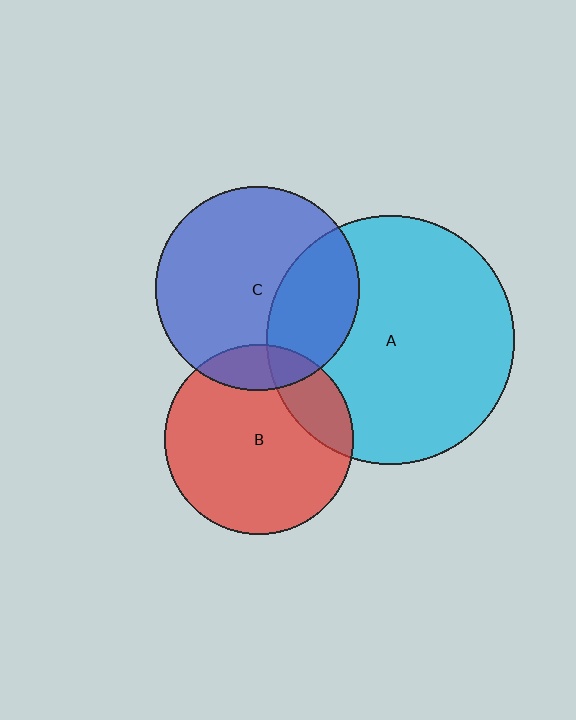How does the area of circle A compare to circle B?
Approximately 1.7 times.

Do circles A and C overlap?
Yes.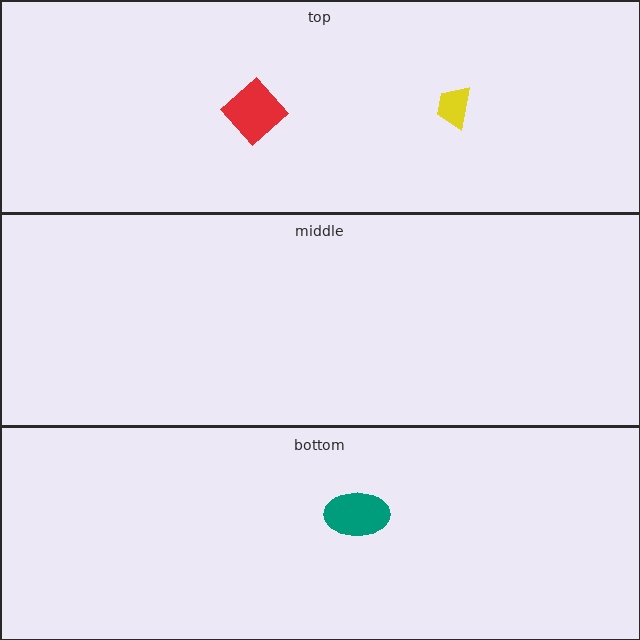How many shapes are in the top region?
2.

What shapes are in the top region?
The yellow trapezoid, the red diamond.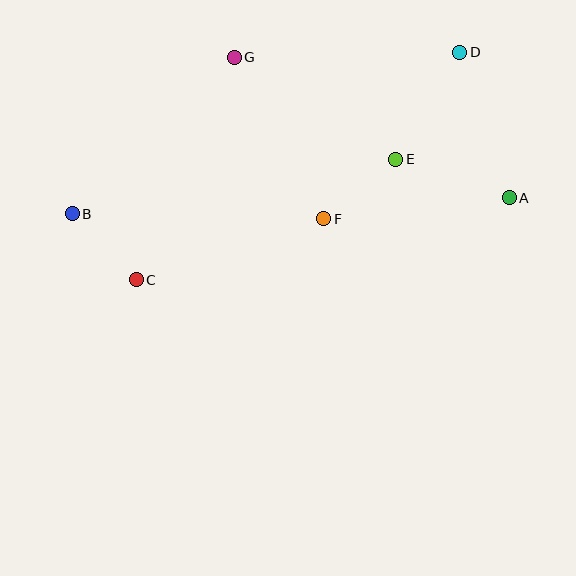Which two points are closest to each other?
Points B and C are closest to each other.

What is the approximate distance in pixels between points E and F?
The distance between E and F is approximately 93 pixels.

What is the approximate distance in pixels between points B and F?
The distance between B and F is approximately 252 pixels.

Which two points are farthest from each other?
Points A and B are farthest from each other.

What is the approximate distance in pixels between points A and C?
The distance between A and C is approximately 382 pixels.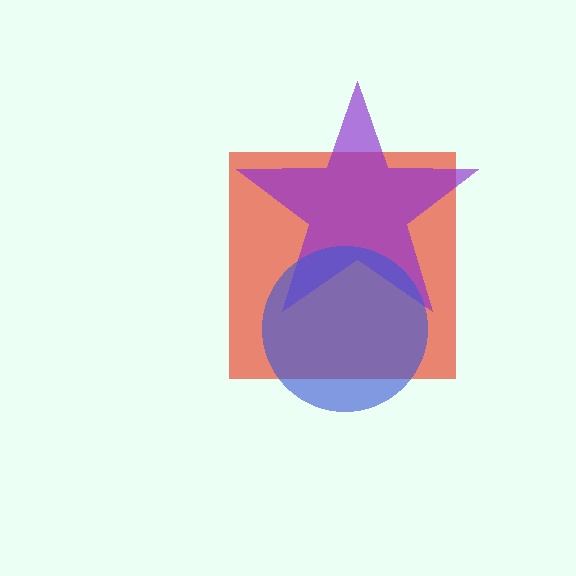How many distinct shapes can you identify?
There are 3 distinct shapes: a red square, a purple star, a blue circle.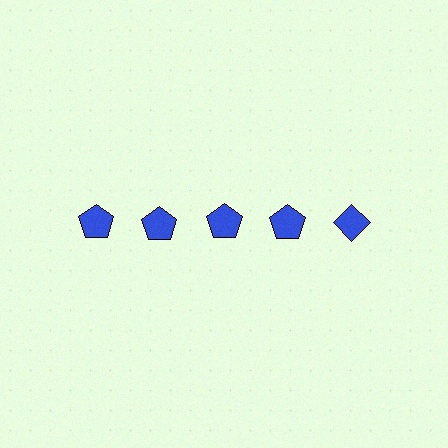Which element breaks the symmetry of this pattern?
The blue diamond in the top row, rightmost column breaks the symmetry. All other shapes are blue pentagons.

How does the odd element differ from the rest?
It has a different shape: diamond instead of pentagon.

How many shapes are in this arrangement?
There are 5 shapes arranged in a grid pattern.